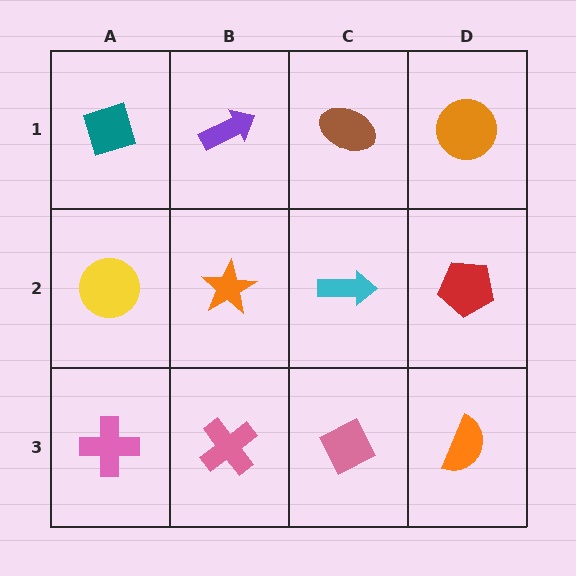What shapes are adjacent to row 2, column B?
A purple arrow (row 1, column B), a pink cross (row 3, column B), a yellow circle (row 2, column A), a cyan arrow (row 2, column C).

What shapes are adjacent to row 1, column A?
A yellow circle (row 2, column A), a purple arrow (row 1, column B).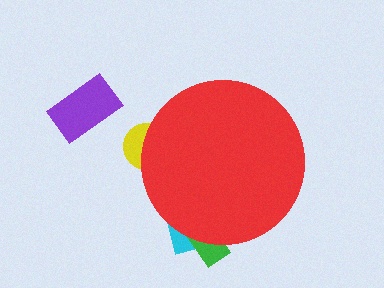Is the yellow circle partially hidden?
Yes, the yellow circle is partially hidden behind the red circle.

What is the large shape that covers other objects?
A red circle.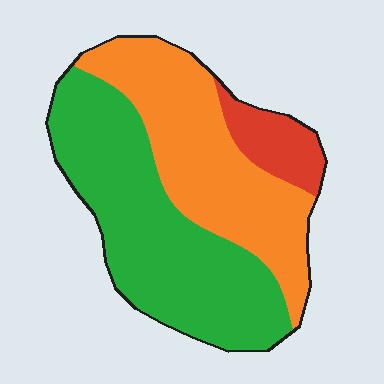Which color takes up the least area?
Red, at roughly 10%.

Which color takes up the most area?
Green, at roughly 50%.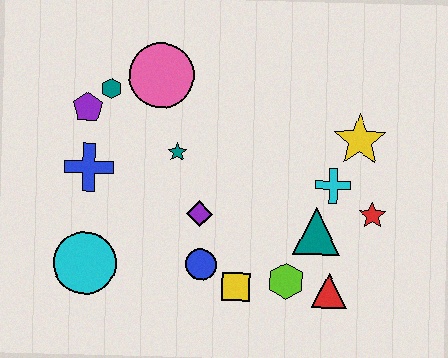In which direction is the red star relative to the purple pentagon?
The red star is to the right of the purple pentagon.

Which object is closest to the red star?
The cyan cross is closest to the red star.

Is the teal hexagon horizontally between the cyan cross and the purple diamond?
No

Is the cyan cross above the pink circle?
No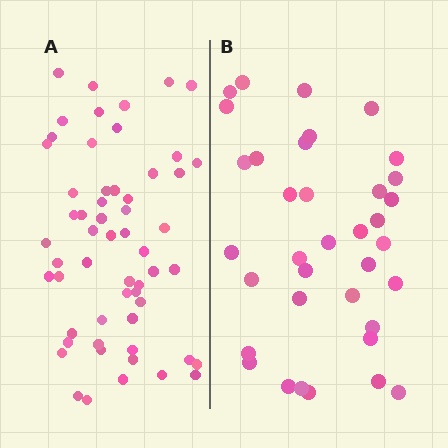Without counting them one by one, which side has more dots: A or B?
Region A (the left region) has more dots.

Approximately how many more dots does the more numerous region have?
Region A has approximately 20 more dots than region B.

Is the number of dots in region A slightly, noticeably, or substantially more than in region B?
Region A has substantially more. The ratio is roughly 1.6 to 1.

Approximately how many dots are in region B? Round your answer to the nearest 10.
About 40 dots. (The exact count is 36, which rounds to 40.)